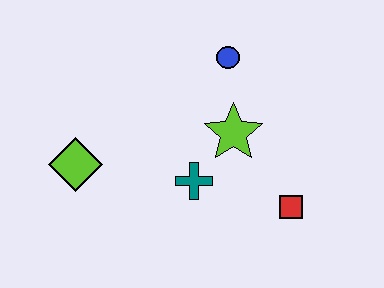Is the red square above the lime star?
No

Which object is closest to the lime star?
The teal cross is closest to the lime star.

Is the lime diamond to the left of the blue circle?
Yes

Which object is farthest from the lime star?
The lime diamond is farthest from the lime star.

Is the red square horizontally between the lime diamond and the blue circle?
No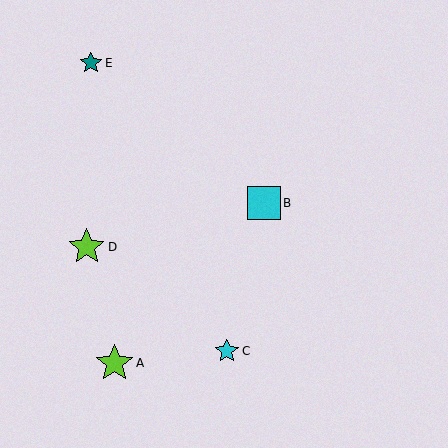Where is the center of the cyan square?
The center of the cyan square is at (264, 203).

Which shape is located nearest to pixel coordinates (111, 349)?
The lime star (labeled A) at (114, 363) is nearest to that location.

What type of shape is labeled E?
Shape E is a teal star.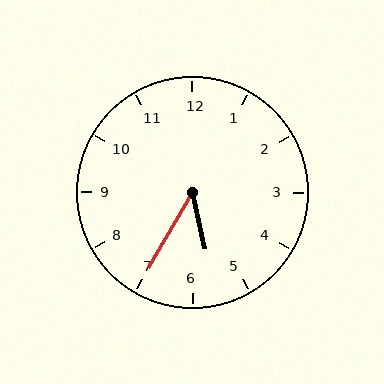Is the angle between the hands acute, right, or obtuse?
It is acute.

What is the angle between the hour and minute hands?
Approximately 42 degrees.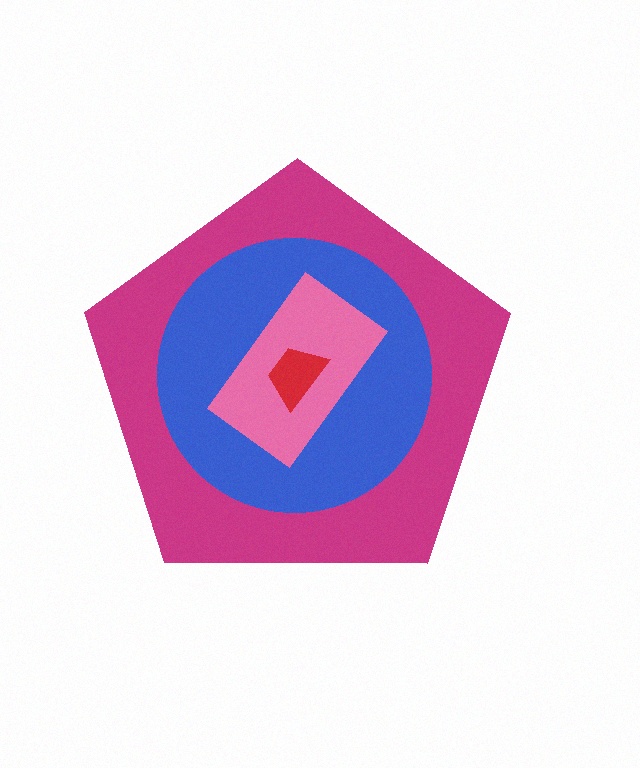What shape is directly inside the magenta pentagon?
The blue circle.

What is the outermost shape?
The magenta pentagon.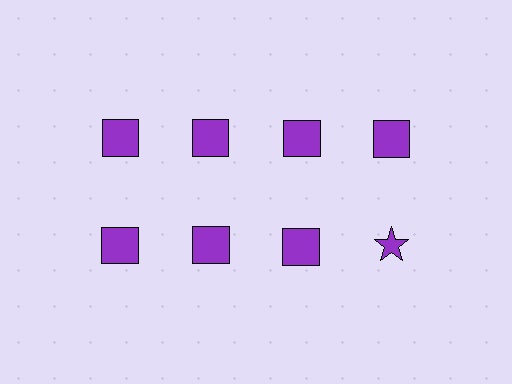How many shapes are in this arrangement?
There are 8 shapes arranged in a grid pattern.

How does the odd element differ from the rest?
It has a different shape: star instead of square.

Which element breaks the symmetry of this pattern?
The purple star in the second row, second from right column breaks the symmetry. All other shapes are purple squares.